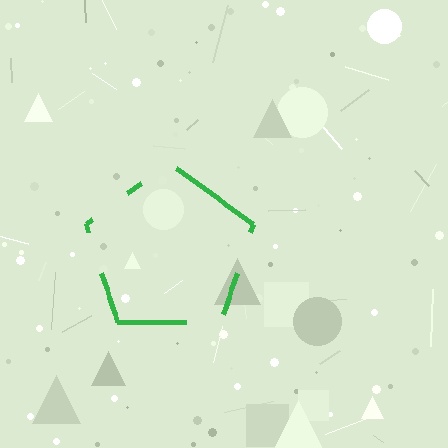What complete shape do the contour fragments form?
The contour fragments form a pentagon.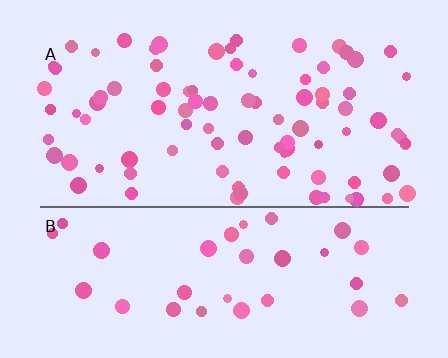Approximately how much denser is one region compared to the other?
Approximately 2.4× — region A over region B.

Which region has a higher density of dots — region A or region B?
A (the top).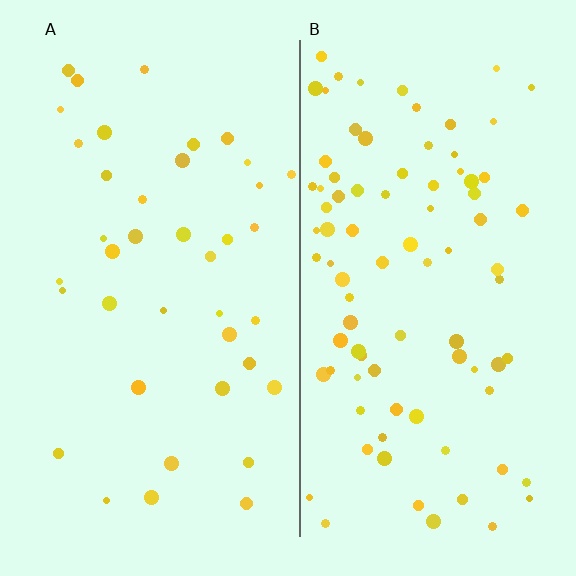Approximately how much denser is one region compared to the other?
Approximately 2.2× — region B over region A.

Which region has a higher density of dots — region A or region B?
B (the right).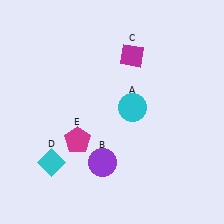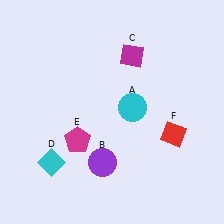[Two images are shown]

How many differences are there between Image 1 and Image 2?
There is 1 difference between the two images.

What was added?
A red diamond (F) was added in Image 2.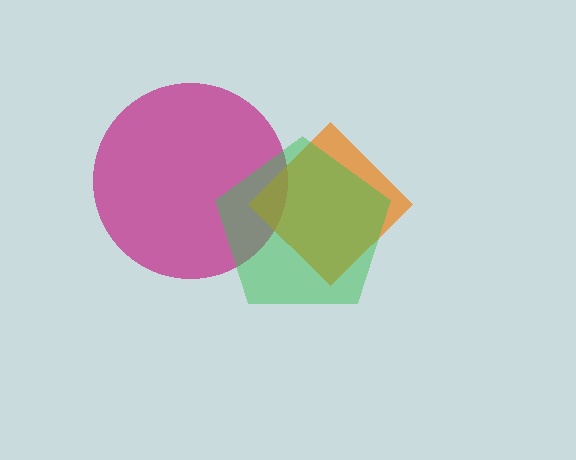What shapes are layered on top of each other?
The layered shapes are: a magenta circle, an orange diamond, a green pentagon.